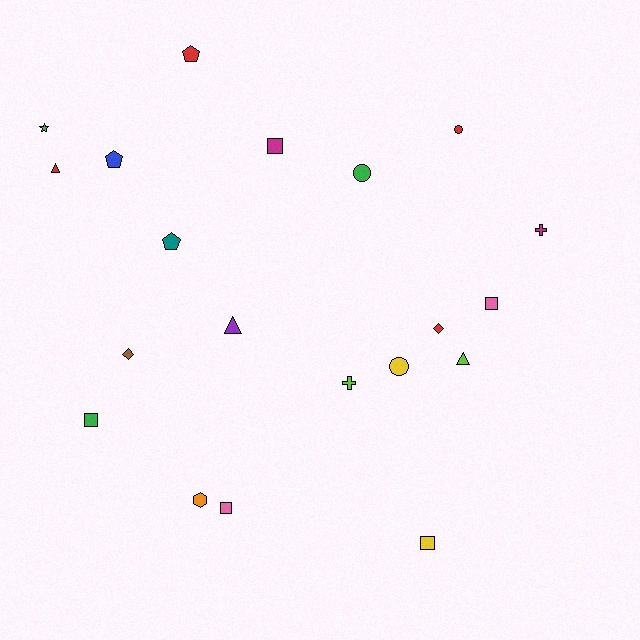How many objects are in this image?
There are 20 objects.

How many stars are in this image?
There is 1 star.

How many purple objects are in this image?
There is 1 purple object.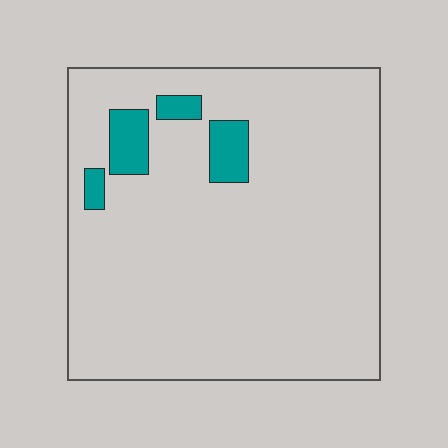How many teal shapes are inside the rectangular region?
4.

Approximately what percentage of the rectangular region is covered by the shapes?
Approximately 5%.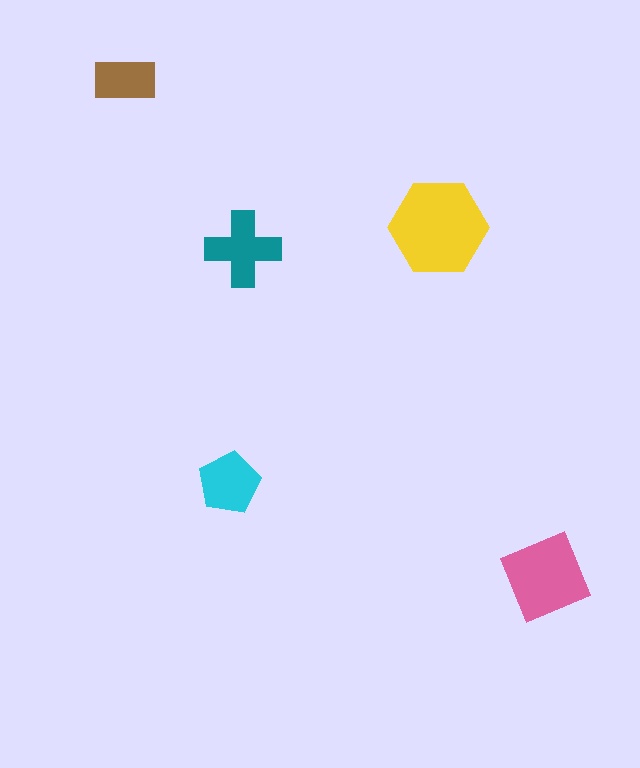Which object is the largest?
The yellow hexagon.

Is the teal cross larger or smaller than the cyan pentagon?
Larger.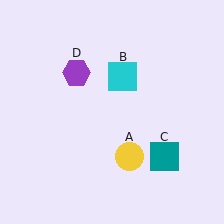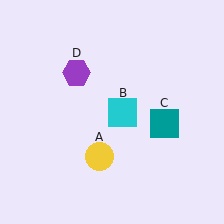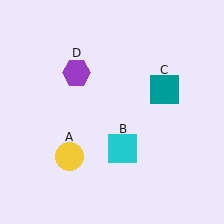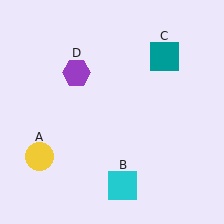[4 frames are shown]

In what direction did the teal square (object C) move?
The teal square (object C) moved up.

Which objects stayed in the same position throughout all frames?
Purple hexagon (object D) remained stationary.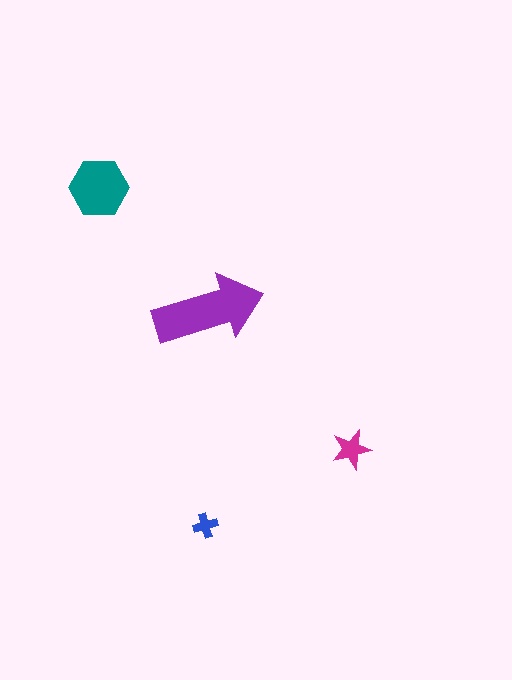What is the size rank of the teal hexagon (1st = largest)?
2nd.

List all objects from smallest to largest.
The blue cross, the magenta star, the teal hexagon, the purple arrow.